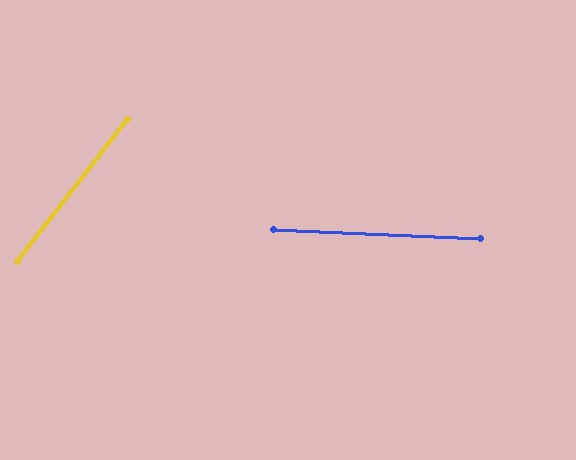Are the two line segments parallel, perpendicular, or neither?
Neither parallel nor perpendicular — they differ by about 55°.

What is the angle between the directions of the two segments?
Approximately 55 degrees.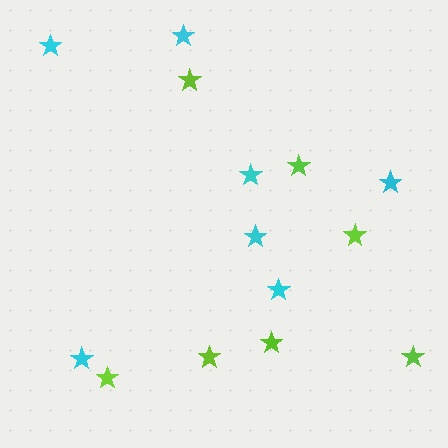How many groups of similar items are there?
There are 2 groups: one group of lime stars (7) and one group of cyan stars (7).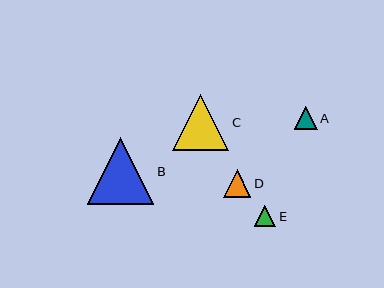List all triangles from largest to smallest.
From largest to smallest: B, C, D, A, E.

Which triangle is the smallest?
Triangle E is the smallest with a size of approximately 21 pixels.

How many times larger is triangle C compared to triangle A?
Triangle C is approximately 2.4 times the size of triangle A.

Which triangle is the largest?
Triangle B is the largest with a size of approximately 67 pixels.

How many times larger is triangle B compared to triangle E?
Triangle B is approximately 3.1 times the size of triangle E.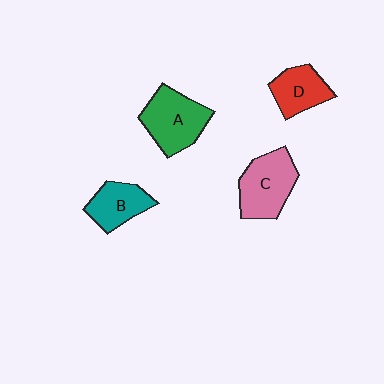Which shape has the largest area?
Shape A (green).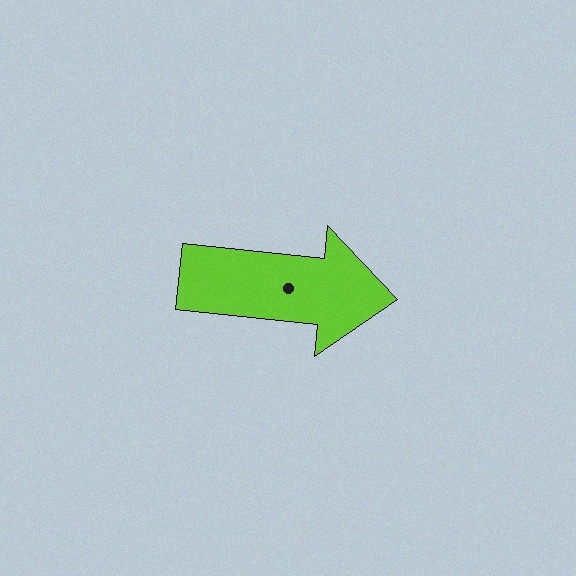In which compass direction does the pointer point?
East.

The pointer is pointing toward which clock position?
Roughly 3 o'clock.